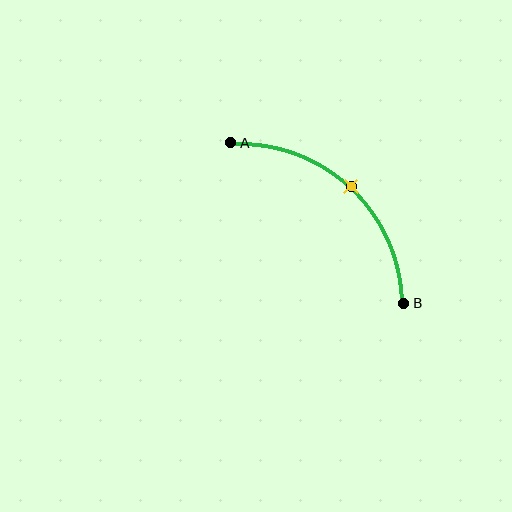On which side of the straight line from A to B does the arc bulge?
The arc bulges above and to the right of the straight line connecting A and B.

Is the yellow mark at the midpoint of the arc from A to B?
Yes. The yellow mark lies on the arc at equal arc-length from both A and B — it is the arc midpoint.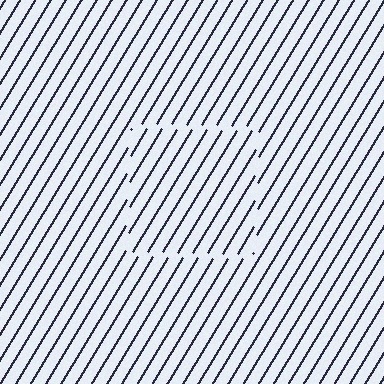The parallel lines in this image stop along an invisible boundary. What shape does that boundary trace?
An illusory square. The interior of the shape contains the same grating, shifted by half a period — the contour is defined by the phase discontinuity where line-ends from the inner and outer gratings abut.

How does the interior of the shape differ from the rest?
The interior of the shape contains the same grating, shifted by half a period — the contour is defined by the phase discontinuity where line-ends from the inner and outer gratings abut.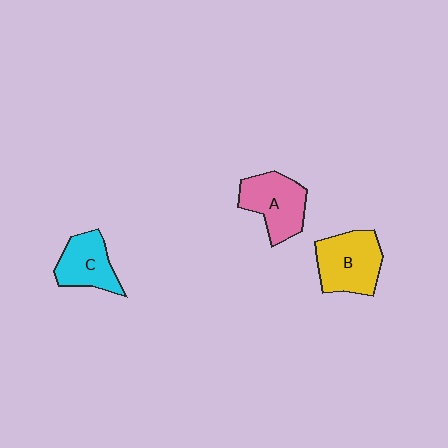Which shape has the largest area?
Shape B (yellow).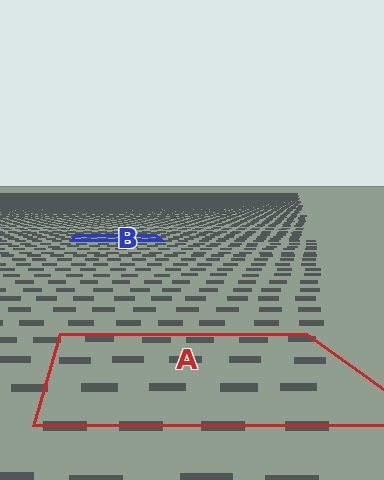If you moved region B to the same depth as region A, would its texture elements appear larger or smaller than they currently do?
They would appear larger. At a closer depth, the same texture elements are projected at a bigger on-screen size.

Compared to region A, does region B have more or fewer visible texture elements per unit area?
Region B has more texture elements per unit area — they are packed more densely because it is farther away.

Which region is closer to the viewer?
Region A is closer. The texture elements there are larger and more spread out.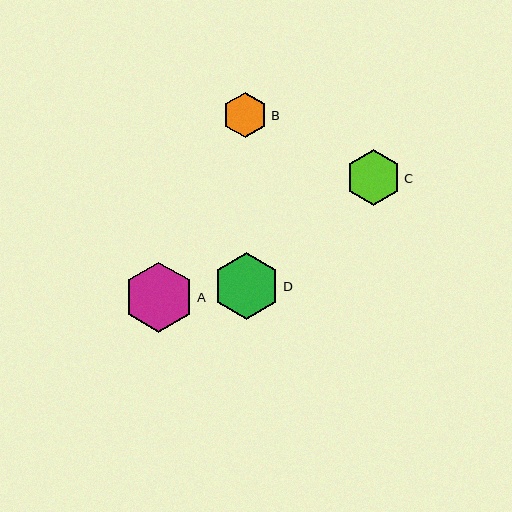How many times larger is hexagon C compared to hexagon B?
Hexagon C is approximately 1.2 times the size of hexagon B.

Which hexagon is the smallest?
Hexagon B is the smallest with a size of approximately 45 pixels.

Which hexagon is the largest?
Hexagon A is the largest with a size of approximately 70 pixels.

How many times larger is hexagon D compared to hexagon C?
Hexagon D is approximately 1.2 times the size of hexagon C.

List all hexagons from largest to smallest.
From largest to smallest: A, D, C, B.